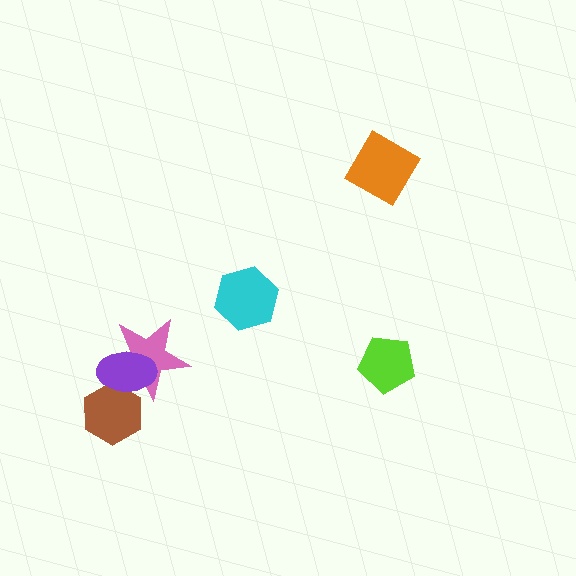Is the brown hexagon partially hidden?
Yes, it is partially covered by another shape.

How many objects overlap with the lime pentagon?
0 objects overlap with the lime pentagon.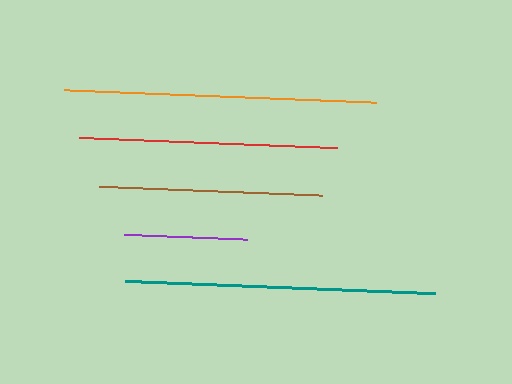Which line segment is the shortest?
The purple line is the shortest at approximately 123 pixels.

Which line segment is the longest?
The orange line is the longest at approximately 312 pixels.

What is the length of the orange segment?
The orange segment is approximately 312 pixels long.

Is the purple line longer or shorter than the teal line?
The teal line is longer than the purple line.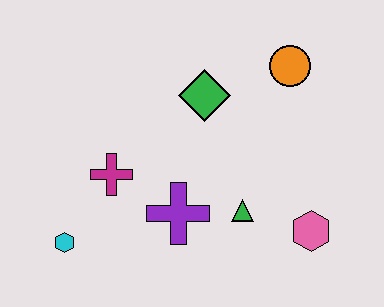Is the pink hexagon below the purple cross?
Yes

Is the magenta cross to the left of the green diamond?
Yes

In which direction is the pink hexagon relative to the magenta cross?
The pink hexagon is to the right of the magenta cross.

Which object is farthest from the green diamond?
The cyan hexagon is farthest from the green diamond.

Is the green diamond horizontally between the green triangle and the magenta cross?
Yes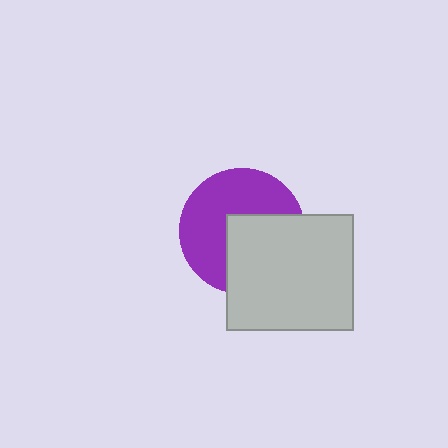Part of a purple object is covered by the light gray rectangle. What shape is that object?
It is a circle.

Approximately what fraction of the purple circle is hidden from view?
Roughly 44% of the purple circle is hidden behind the light gray rectangle.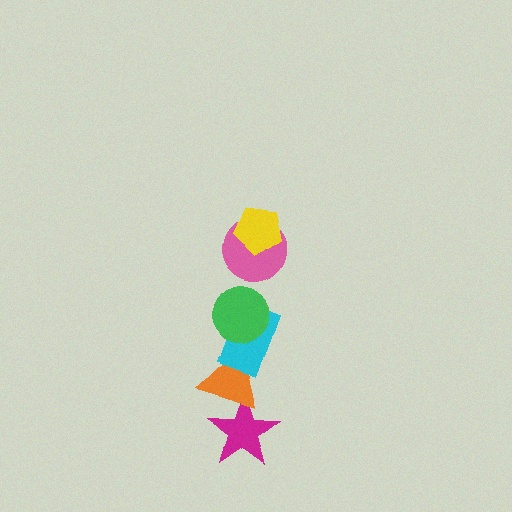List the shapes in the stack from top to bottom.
From top to bottom: the yellow pentagon, the pink circle, the green circle, the cyan rectangle, the orange triangle, the magenta star.